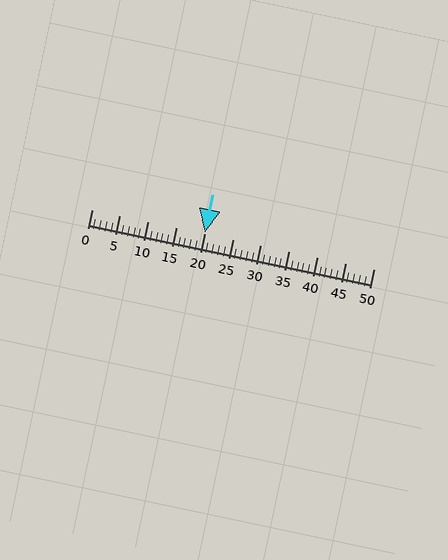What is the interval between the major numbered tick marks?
The major tick marks are spaced 5 units apart.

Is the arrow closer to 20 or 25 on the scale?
The arrow is closer to 20.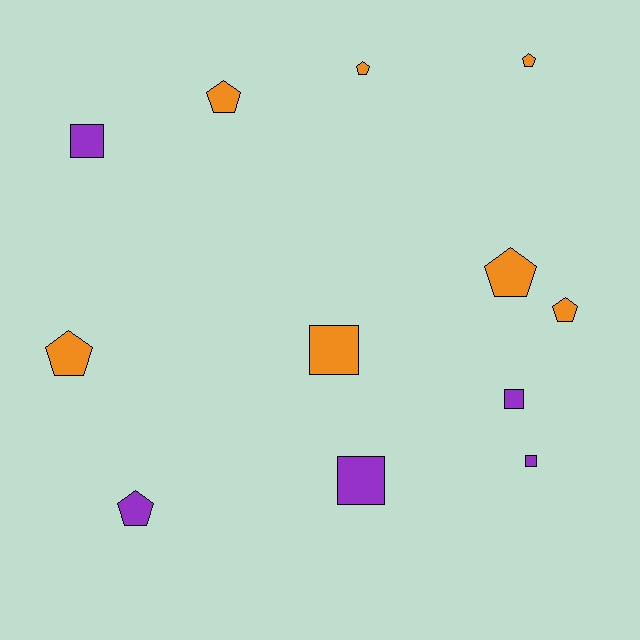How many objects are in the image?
There are 12 objects.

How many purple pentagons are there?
There is 1 purple pentagon.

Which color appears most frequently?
Orange, with 7 objects.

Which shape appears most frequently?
Pentagon, with 7 objects.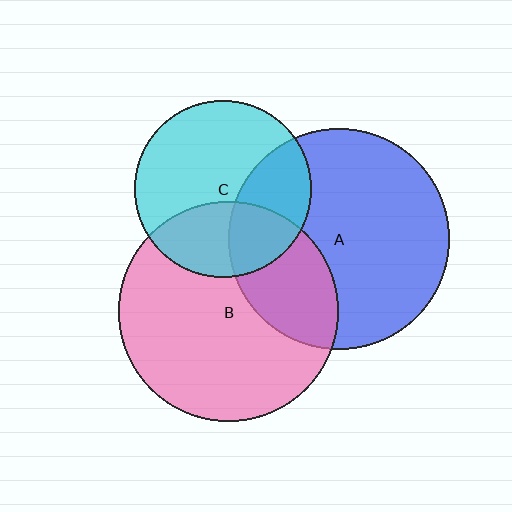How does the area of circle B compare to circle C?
Approximately 1.6 times.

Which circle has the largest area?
Circle A (blue).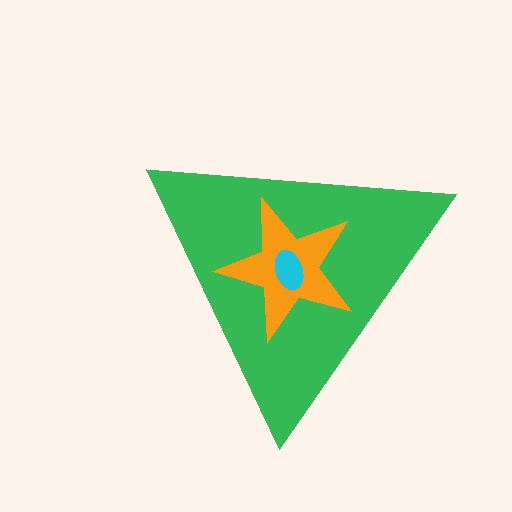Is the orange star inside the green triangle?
Yes.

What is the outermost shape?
The green triangle.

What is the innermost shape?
The cyan ellipse.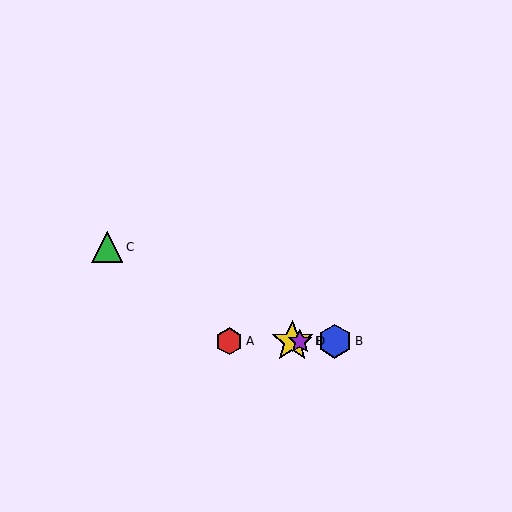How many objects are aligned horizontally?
4 objects (A, B, D, E) are aligned horizontally.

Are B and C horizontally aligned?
No, B is at y≈341 and C is at y≈247.